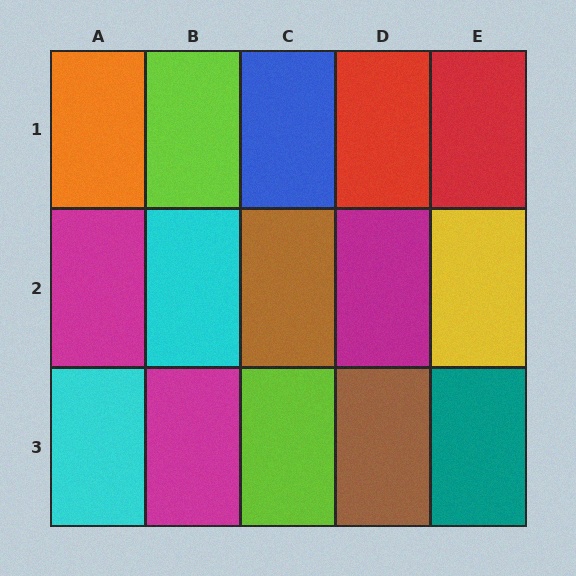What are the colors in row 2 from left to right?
Magenta, cyan, brown, magenta, yellow.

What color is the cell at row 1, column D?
Red.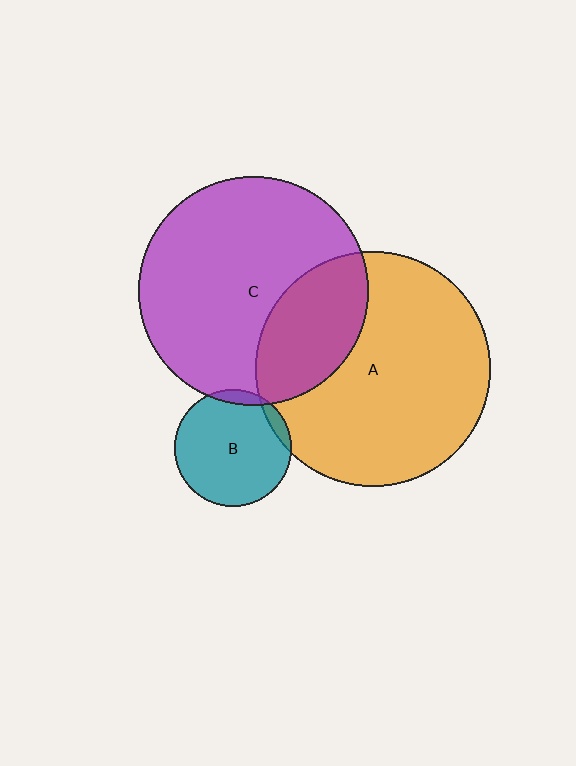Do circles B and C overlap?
Yes.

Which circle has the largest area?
Circle A (orange).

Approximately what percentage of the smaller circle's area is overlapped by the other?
Approximately 5%.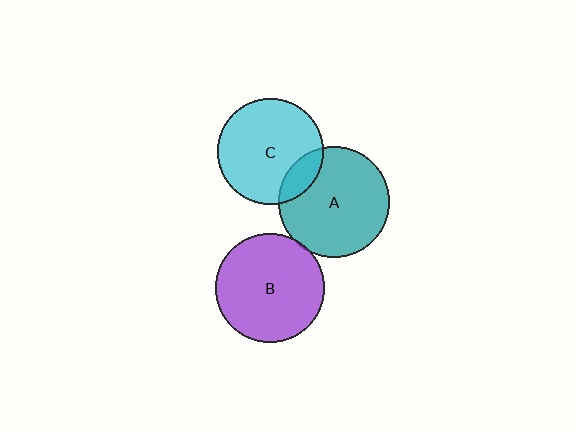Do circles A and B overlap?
Yes.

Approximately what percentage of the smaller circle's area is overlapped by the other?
Approximately 5%.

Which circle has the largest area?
Circle A (teal).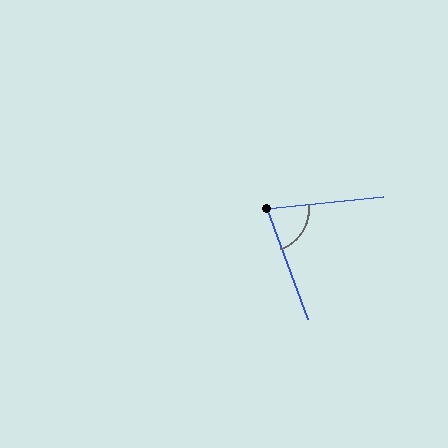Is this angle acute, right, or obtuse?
It is acute.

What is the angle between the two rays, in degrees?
Approximately 76 degrees.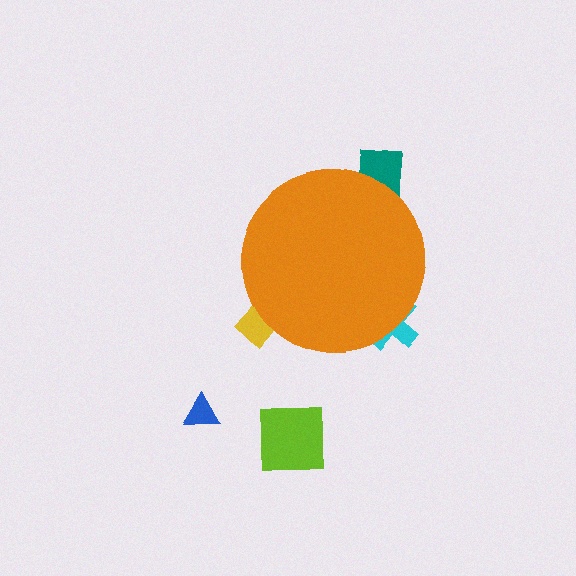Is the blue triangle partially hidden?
No, the blue triangle is fully visible.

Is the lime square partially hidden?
No, the lime square is fully visible.